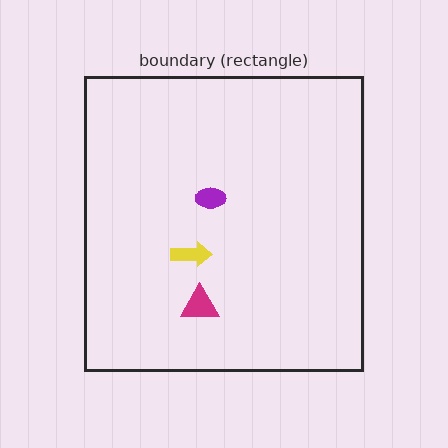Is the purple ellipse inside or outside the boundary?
Inside.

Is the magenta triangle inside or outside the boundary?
Inside.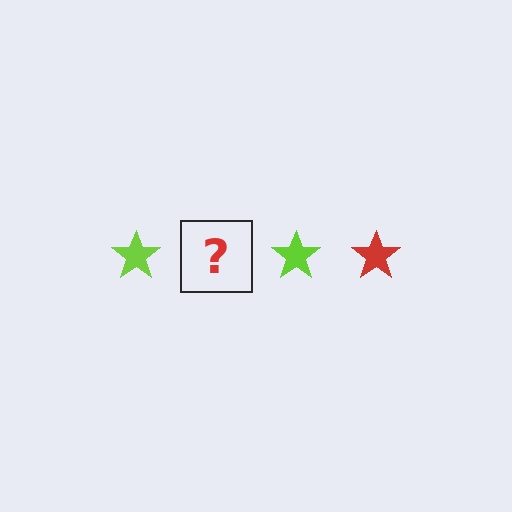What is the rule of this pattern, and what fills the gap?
The rule is that the pattern cycles through lime, red stars. The gap should be filled with a red star.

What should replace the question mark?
The question mark should be replaced with a red star.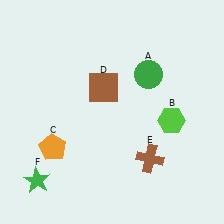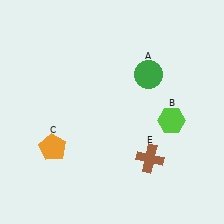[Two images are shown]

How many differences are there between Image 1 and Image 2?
There are 2 differences between the two images.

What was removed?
The green star (F), the brown square (D) were removed in Image 2.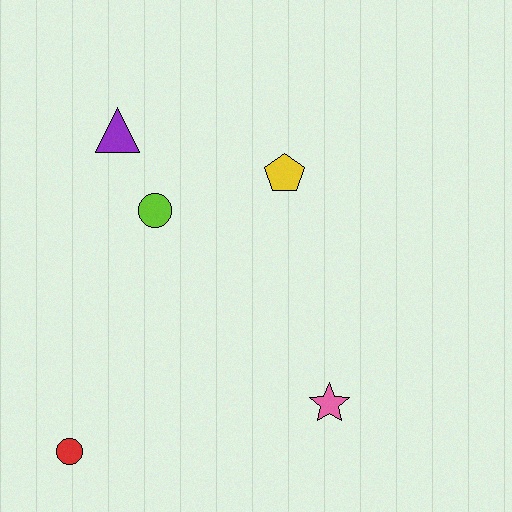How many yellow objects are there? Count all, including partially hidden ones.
There is 1 yellow object.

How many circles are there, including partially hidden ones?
There are 2 circles.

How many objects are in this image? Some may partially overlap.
There are 5 objects.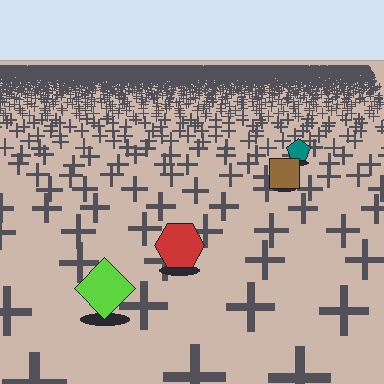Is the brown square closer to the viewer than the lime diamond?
No. The lime diamond is closer — you can tell from the texture gradient: the ground texture is coarser near it.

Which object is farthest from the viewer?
The teal pentagon is farthest from the viewer. It appears smaller and the ground texture around it is denser.